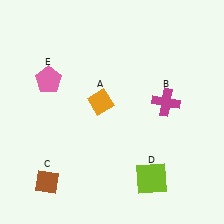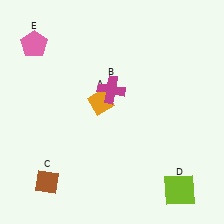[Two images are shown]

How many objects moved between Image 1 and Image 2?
3 objects moved between the two images.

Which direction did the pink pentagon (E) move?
The pink pentagon (E) moved up.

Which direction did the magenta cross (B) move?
The magenta cross (B) moved left.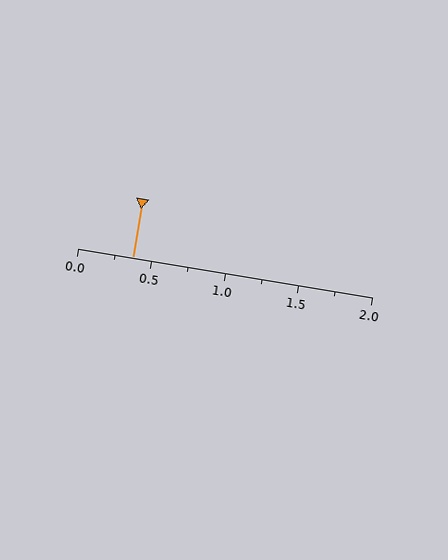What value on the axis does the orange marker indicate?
The marker indicates approximately 0.38.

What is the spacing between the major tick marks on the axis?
The major ticks are spaced 0.5 apart.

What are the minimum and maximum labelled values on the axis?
The axis runs from 0.0 to 2.0.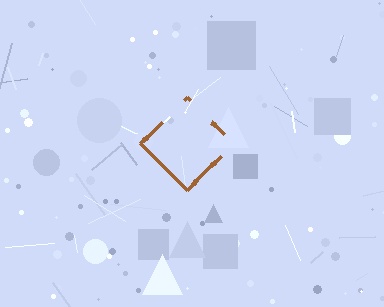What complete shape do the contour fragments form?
The contour fragments form a diamond.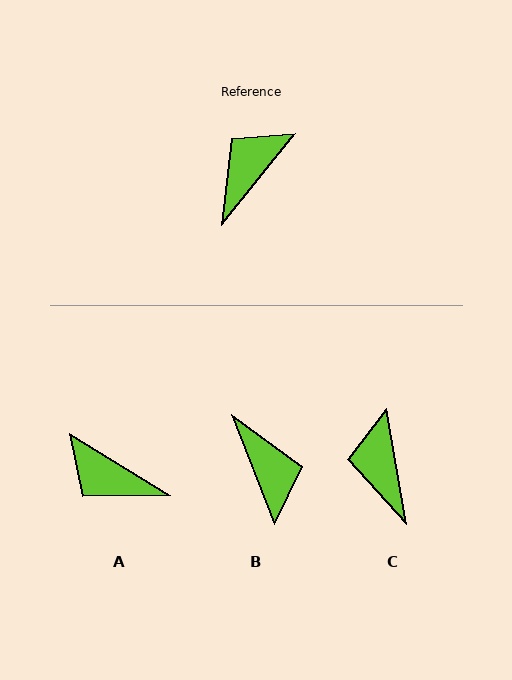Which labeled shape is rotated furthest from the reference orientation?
B, about 120 degrees away.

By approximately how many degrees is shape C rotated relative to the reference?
Approximately 49 degrees counter-clockwise.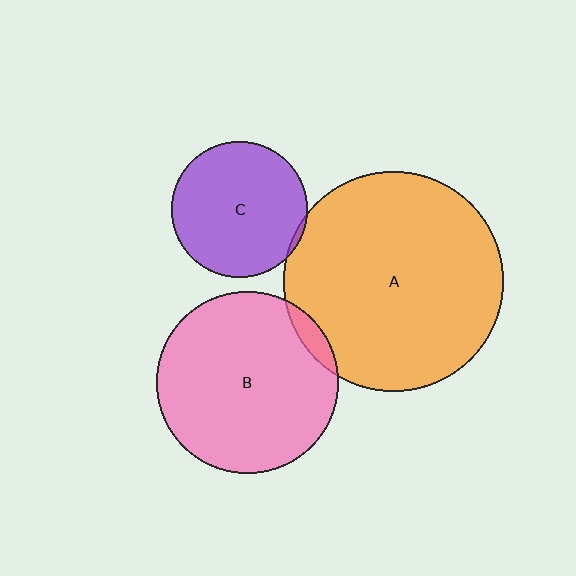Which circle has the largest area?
Circle A (orange).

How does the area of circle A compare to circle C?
Approximately 2.6 times.